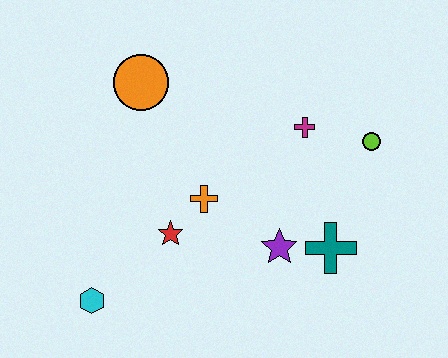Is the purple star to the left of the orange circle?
No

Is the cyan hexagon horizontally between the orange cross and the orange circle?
No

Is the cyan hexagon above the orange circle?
No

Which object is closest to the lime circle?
The magenta cross is closest to the lime circle.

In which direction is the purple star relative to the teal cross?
The purple star is to the left of the teal cross.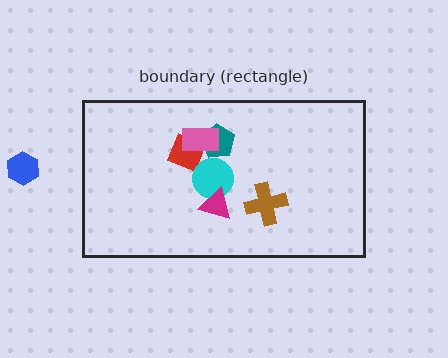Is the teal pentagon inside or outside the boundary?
Inside.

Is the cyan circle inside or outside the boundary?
Inside.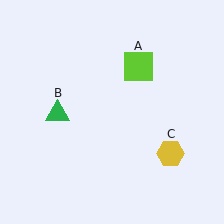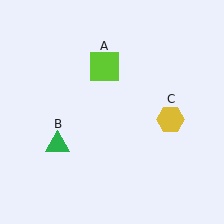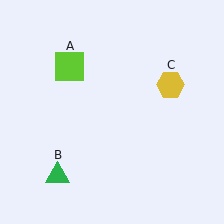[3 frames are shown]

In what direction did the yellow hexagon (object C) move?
The yellow hexagon (object C) moved up.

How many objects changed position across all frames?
3 objects changed position: lime square (object A), green triangle (object B), yellow hexagon (object C).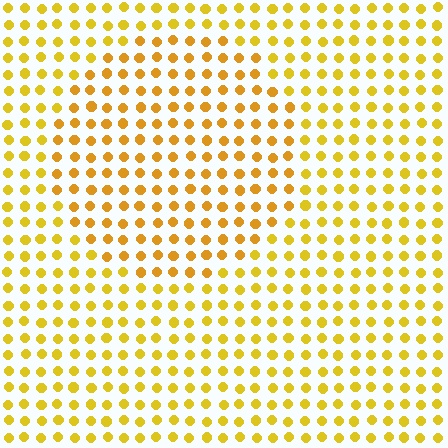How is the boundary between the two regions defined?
The boundary is defined purely by a slight shift in hue (about 15 degrees). Spacing, size, and orientation are identical on both sides.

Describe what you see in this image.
The image is filled with small yellow elements in a uniform arrangement. A circle-shaped region is visible where the elements are tinted to a slightly different hue, forming a subtle color boundary.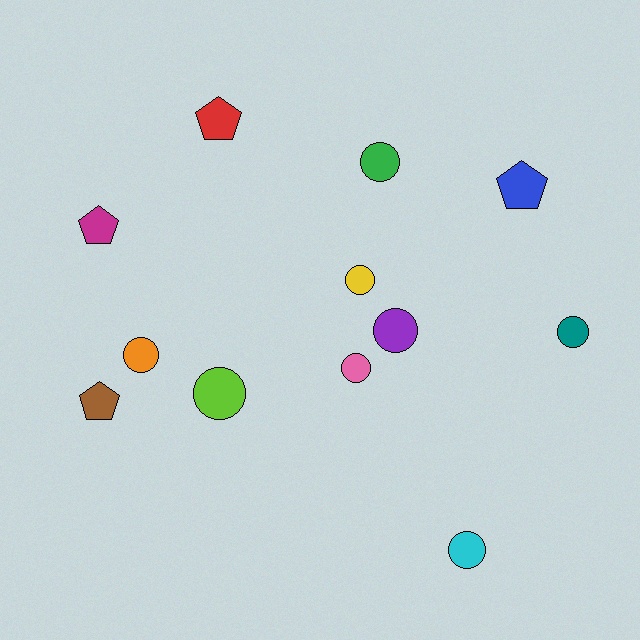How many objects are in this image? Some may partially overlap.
There are 12 objects.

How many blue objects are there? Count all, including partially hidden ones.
There is 1 blue object.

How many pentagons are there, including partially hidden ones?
There are 4 pentagons.